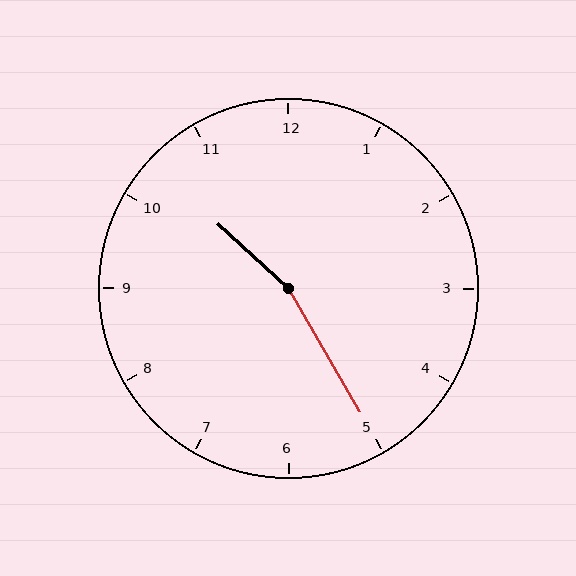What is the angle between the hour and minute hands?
Approximately 162 degrees.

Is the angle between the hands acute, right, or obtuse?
It is obtuse.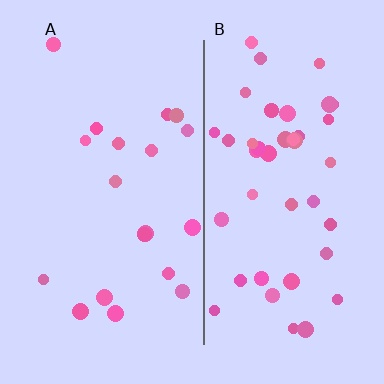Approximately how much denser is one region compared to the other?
Approximately 2.2× — region B over region A.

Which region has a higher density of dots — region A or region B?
B (the right).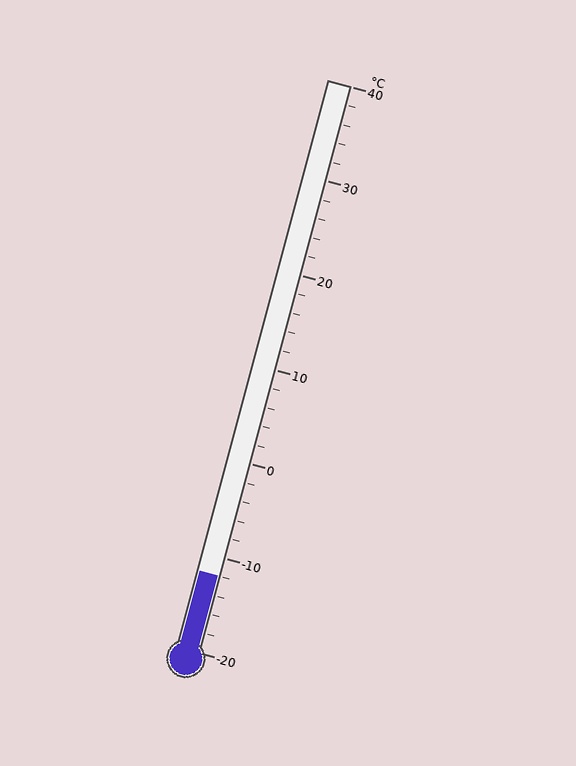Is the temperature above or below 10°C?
The temperature is below 10°C.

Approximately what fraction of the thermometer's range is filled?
The thermometer is filled to approximately 15% of its range.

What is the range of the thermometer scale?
The thermometer scale ranges from -20°C to 40°C.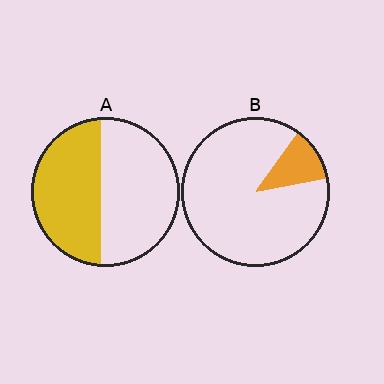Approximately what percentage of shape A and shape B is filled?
A is approximately 45% and B is approximately 10%.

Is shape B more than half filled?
No.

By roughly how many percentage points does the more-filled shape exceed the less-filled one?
By roughly 35 percentage points (A over B).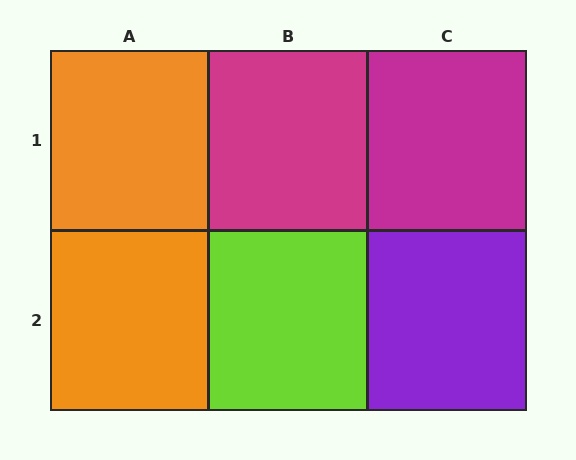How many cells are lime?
1 cell is lime.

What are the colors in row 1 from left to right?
Orange, magenta, magenta.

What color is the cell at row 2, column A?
Orange.